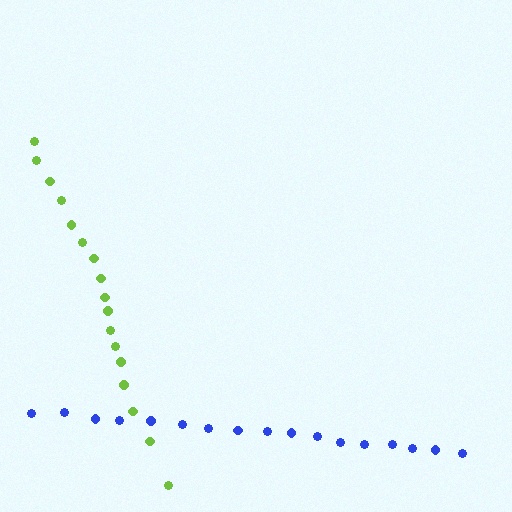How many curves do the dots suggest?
There are 2 distinct paths.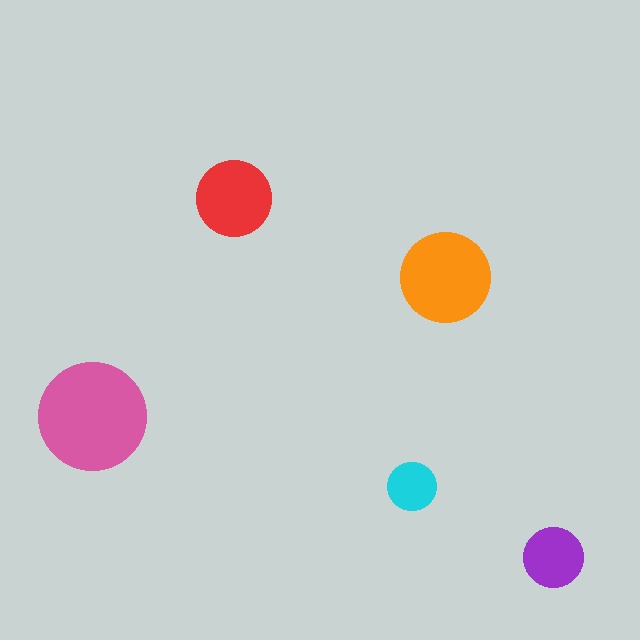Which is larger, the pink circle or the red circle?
The pink one.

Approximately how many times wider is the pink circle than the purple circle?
About 2 times wider.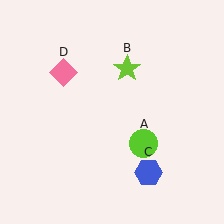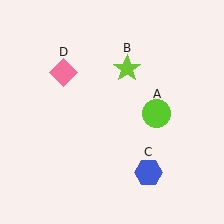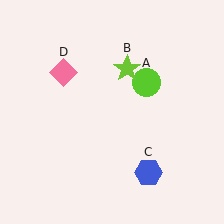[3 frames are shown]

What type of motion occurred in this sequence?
The lime circle (object A) rotated counterclockwise around the center of the scene.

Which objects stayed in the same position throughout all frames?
Lime star (object B) and blue hexagon (object C) and pink diamond (object D) remained stationary.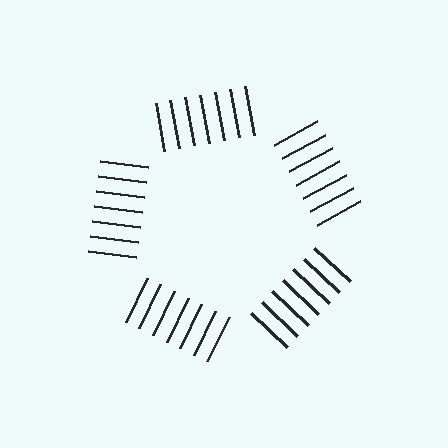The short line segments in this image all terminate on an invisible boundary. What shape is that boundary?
An illusory pentagon — the line segments terminate on its edges but no continuous stroke is drawn.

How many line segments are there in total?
35 — 7 along each of the 5 edges.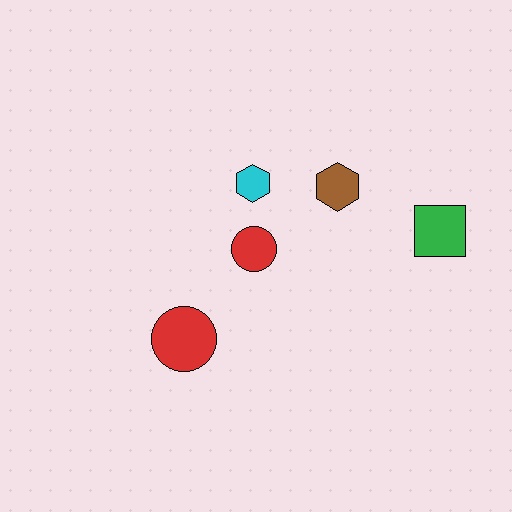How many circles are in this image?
There are 2 circles.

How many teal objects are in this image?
There are no teal objects.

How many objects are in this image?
There are 5 objects.